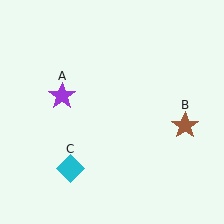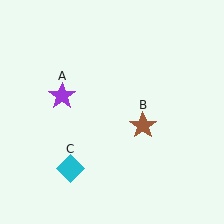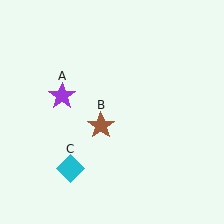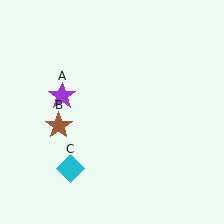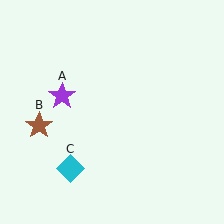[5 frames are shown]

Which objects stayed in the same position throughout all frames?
Purple star (object A) and cyan diamond (object C) remained stationary.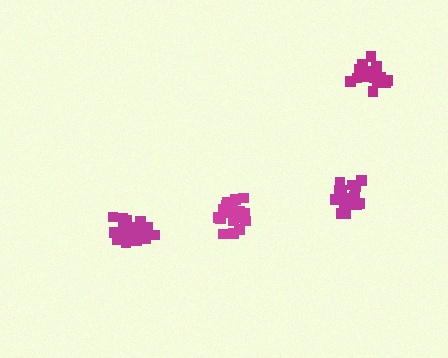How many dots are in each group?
Group 1: 21 dots, Group 2: 18 dots, Group 3: 21 dots, Group 4: 18 dots (78 total).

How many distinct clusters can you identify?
There are 4 distinct clusters.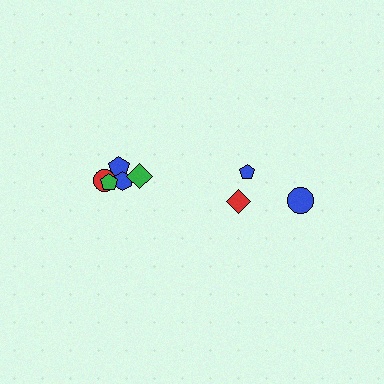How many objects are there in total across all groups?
There are 8 objects.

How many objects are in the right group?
There are 3 objects.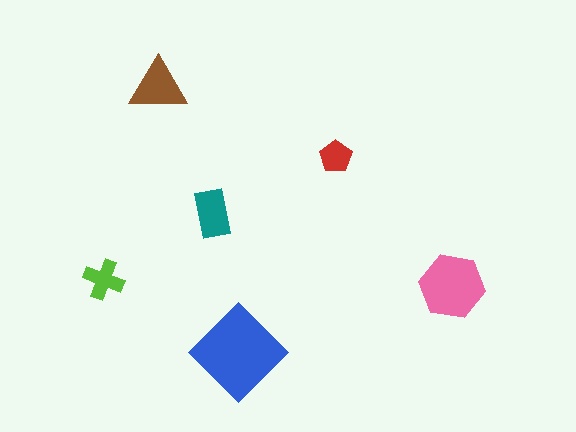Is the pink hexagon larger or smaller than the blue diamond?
Smaller.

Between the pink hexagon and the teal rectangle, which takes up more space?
The pink hexagon.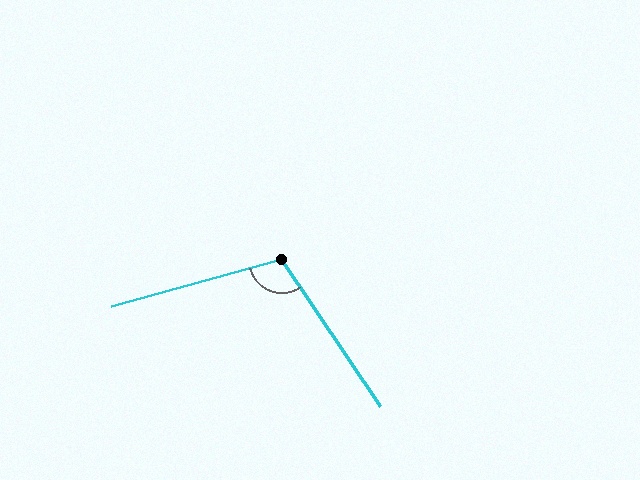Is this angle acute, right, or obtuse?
It is obtuse.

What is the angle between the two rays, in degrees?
Approximately 109 degrees.